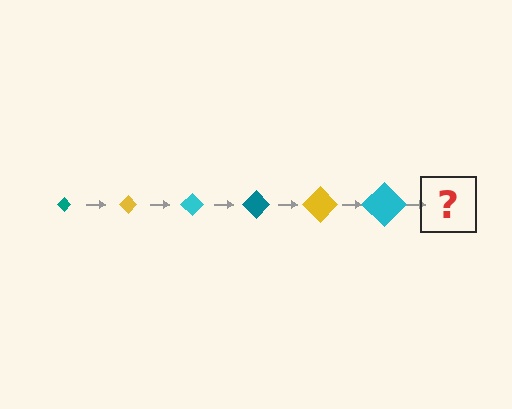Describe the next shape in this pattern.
It should be a teal diamond, larger than the previous one.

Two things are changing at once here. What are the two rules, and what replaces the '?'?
The two rules are that the diamond grows larger each step and the color cycles through teal, yellow, and cyan. The '?' should be a teal diamond, larger than the previous one.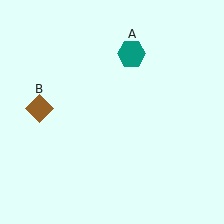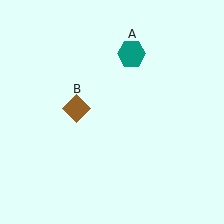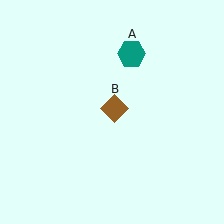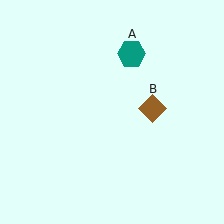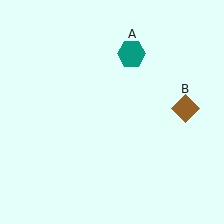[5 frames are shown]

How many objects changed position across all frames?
1 object changed position: brown diamond (object B).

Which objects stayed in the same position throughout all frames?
Teal hexagon (object A) remained stationary.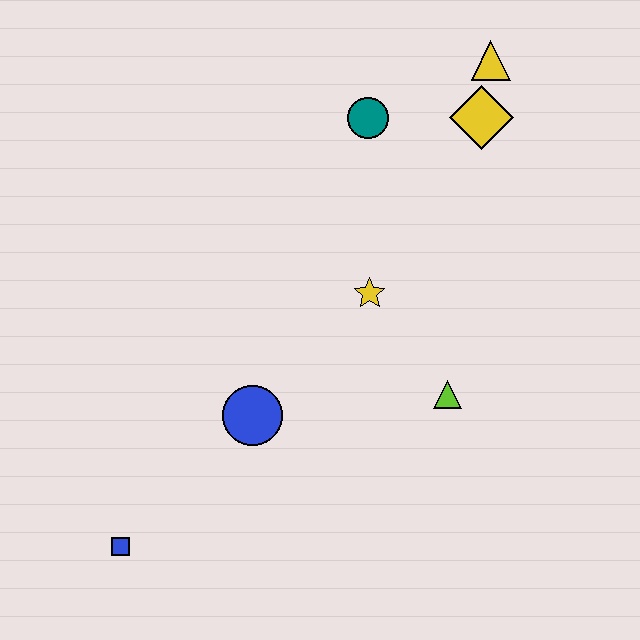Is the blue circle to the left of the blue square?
No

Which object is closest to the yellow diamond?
The yellow triangle is closest to the yellow diamond.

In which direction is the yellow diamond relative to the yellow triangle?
The yellow diamond is below the yellow triangle.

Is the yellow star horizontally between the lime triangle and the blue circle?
Yes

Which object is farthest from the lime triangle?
The blue square is farthest from the lime triangle.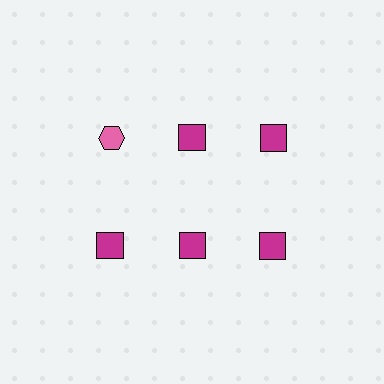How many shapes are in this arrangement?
There are 6 shapes arranged in a grid pattern.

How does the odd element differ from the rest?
It differs in both color (pink instead of magenta) and shape (hexagon instead of square).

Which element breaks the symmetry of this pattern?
The pink hexagon in the top row, leftmost column breaks the symmetry. All other shapes are magenta squares.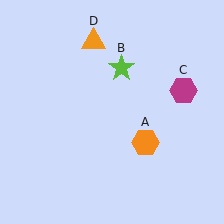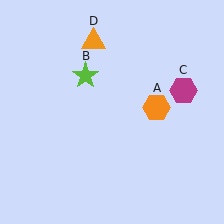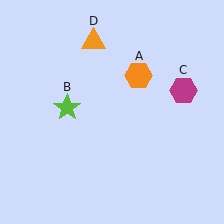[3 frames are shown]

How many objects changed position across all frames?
2 objects changed position: orange hexagon (object A), lime star (object B).